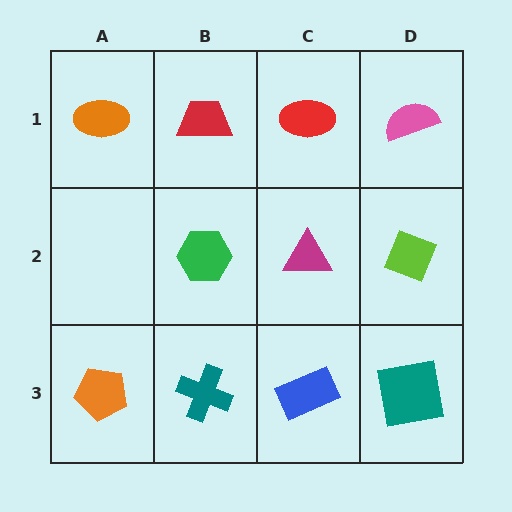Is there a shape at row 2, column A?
No, that cell is empty.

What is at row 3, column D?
A teal square.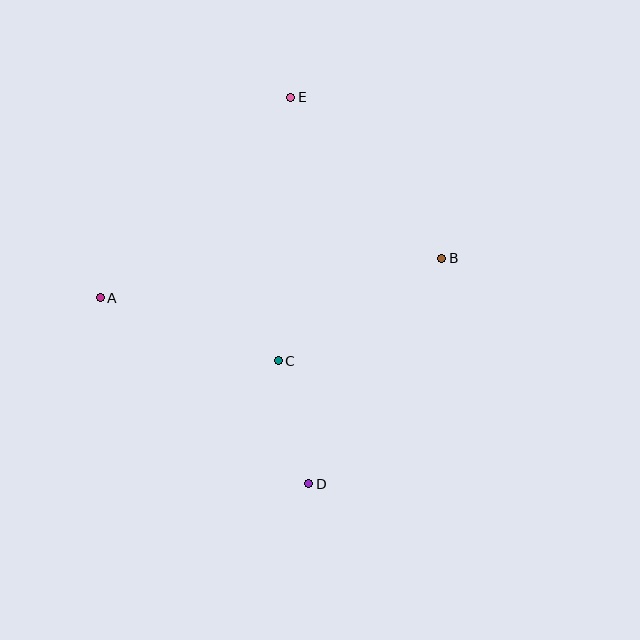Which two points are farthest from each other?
Points D and E are farthest from each other.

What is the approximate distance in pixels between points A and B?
The distance between A and B is approximately 344 pixels.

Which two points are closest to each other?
Points C and D are closest to each other.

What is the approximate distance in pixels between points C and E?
The distance between C and E is approximately 264 pixels.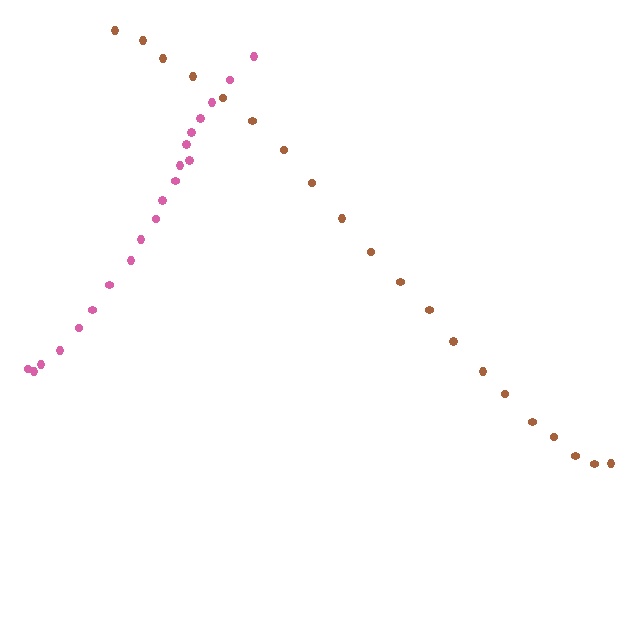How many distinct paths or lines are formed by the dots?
There are 2 distinct paths.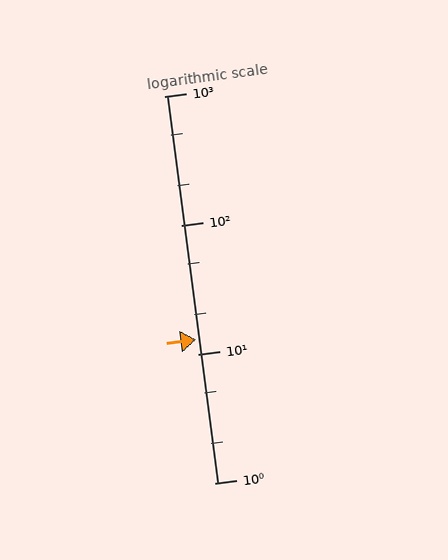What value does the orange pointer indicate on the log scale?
The pointer indicates approximately 13.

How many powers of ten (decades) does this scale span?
The scale spans 3 decades, from 1 to 1000.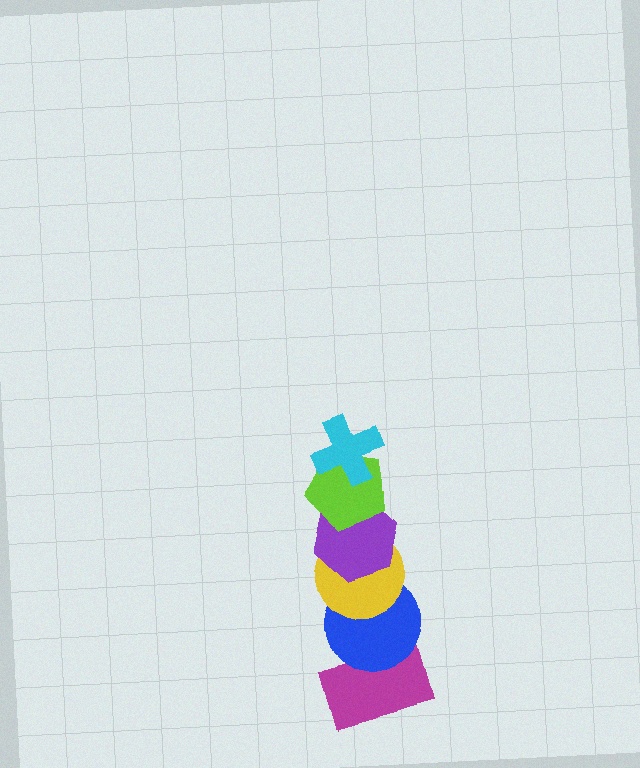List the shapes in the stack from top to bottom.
From top to bottom: the cyan cross, the lime pentagon, the purple hexagon, the yellow circle, the blue circle, the magenta rectangle.